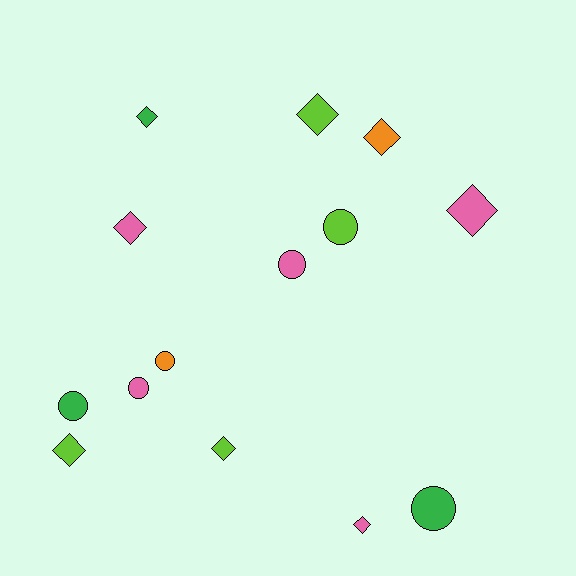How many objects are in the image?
There are 14 objects.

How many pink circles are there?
There are 2 pink circles.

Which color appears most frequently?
Pink, with 5 objects.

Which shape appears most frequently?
Diamond, with 8 objects.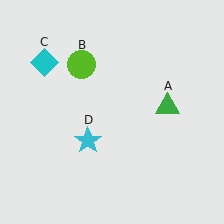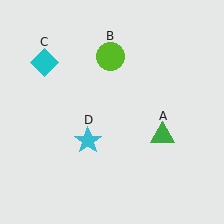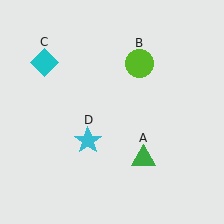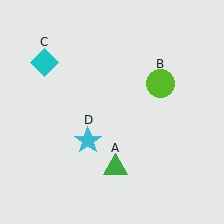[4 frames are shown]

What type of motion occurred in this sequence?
The green triangle (object A), lime circle (object B) rotated clockwise around the center of the scene.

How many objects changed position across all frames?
2 objects changed position: green triangle (object A), lime circle (object B).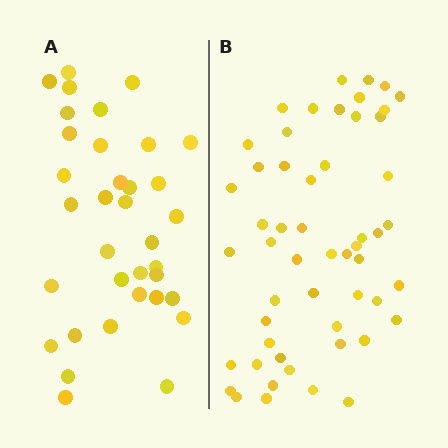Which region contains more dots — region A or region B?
Region B (the right region) has more dots.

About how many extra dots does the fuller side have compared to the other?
Region B has approximately 20 more dots than region A.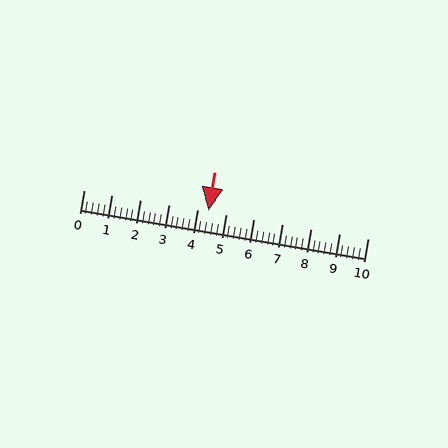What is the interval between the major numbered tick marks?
The major tick marks are spaced 1 units apart.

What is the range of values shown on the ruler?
The ruler shows values from 0 to 10.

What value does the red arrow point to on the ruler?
The red arrow points to approximately 4.4.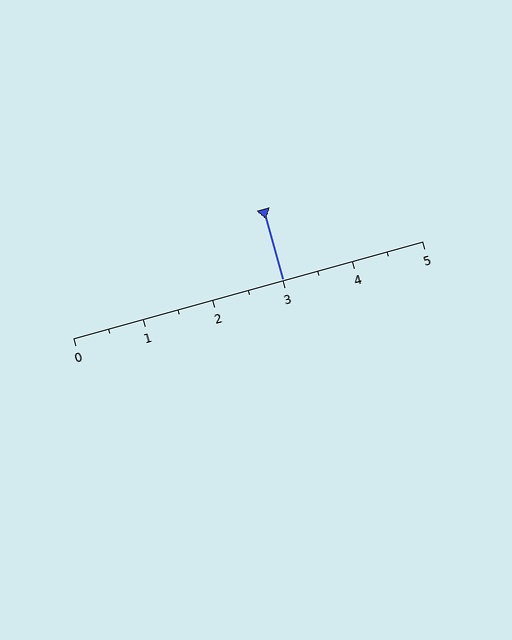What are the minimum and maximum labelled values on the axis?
The axis runs from 0 to 5.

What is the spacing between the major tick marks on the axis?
The major ticks are spaced 1 apart.